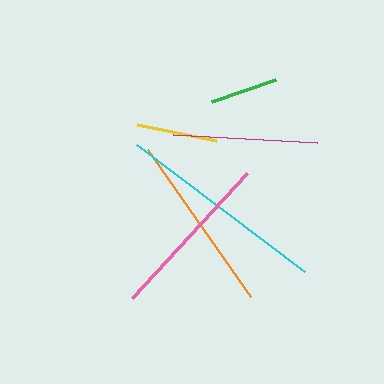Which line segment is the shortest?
The green line is the shortest at approximately 68 pixels.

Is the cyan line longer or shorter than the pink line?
The cyan line is longer than the pink line.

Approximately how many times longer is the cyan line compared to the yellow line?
The cyan line is approximately 2.6 times the length of the yellow line.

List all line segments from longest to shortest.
From longest to shortest: cyan, orange, pink, magenta, yellow, green.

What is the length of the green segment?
The green segment is approximately 68 pixels long.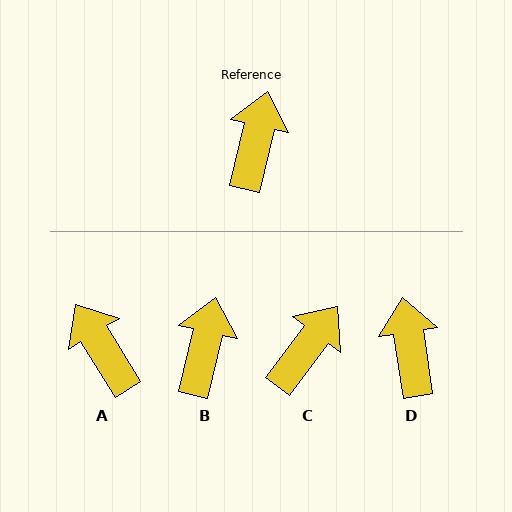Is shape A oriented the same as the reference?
No, it is off by about 45 degrees.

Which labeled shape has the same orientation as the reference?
B.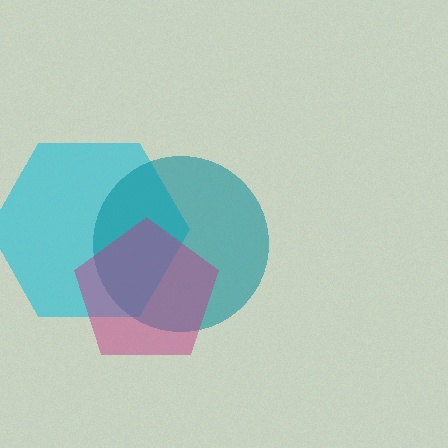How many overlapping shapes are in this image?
There are 3 overlapping shapes in the image.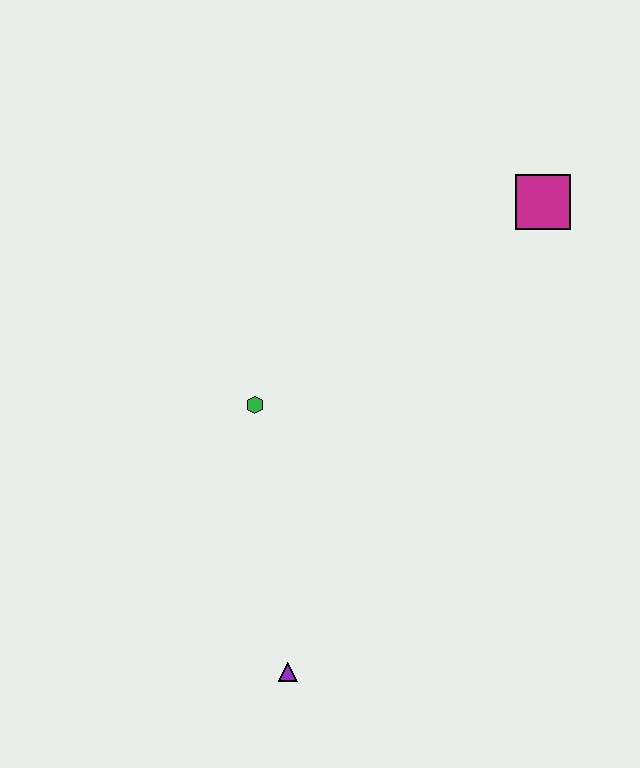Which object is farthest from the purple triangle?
The magenta square is farthest from the purple triangle.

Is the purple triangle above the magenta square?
No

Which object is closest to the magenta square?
The green hexagon is closest to the magenta square.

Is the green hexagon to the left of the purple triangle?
Yes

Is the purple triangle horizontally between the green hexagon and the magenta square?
Yes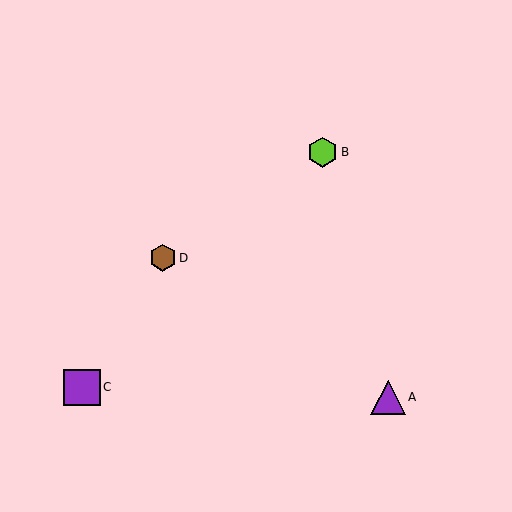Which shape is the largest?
The purple square (labeled C) is the largest.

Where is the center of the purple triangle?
The center of the purple triangle is at (388, 397).